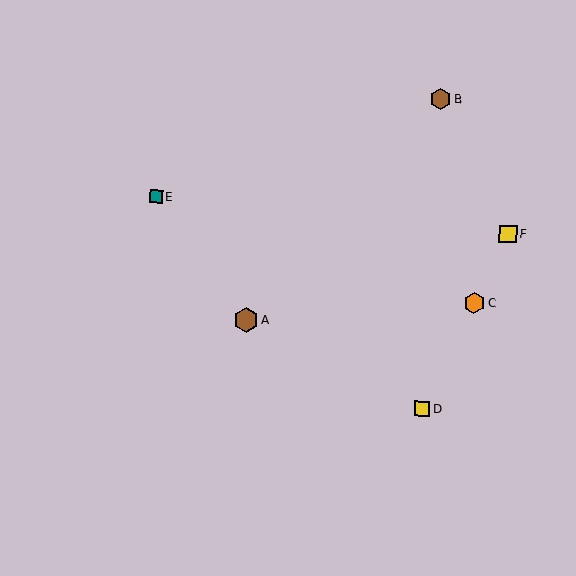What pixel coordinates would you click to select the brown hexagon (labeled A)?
Click at (246, 320) to select the brown hexagon A.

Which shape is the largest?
The brown hexagon (labeled A) is the largest.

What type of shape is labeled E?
Shape E is a teal square.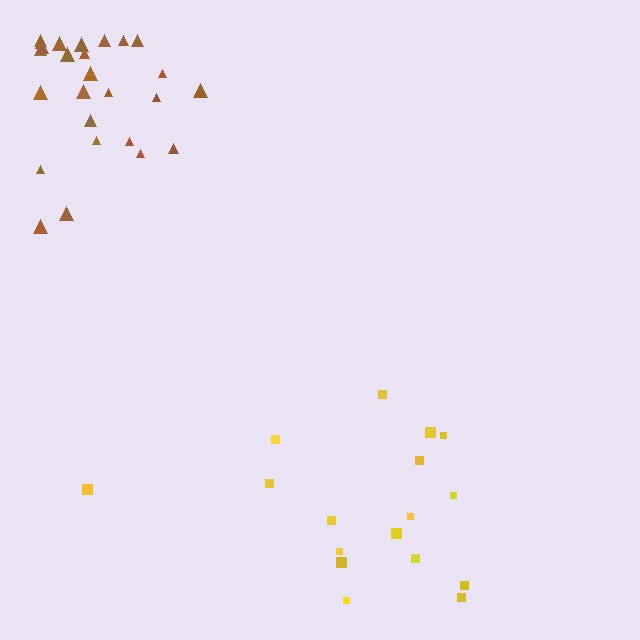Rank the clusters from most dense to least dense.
brown, yellow.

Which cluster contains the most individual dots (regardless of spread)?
Brown (27).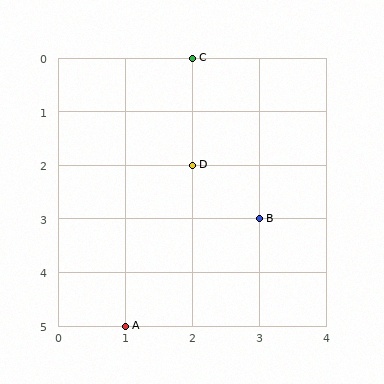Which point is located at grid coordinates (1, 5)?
Point A is at (1, 5).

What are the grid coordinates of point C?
Point C is at grid coordinates (2, 0).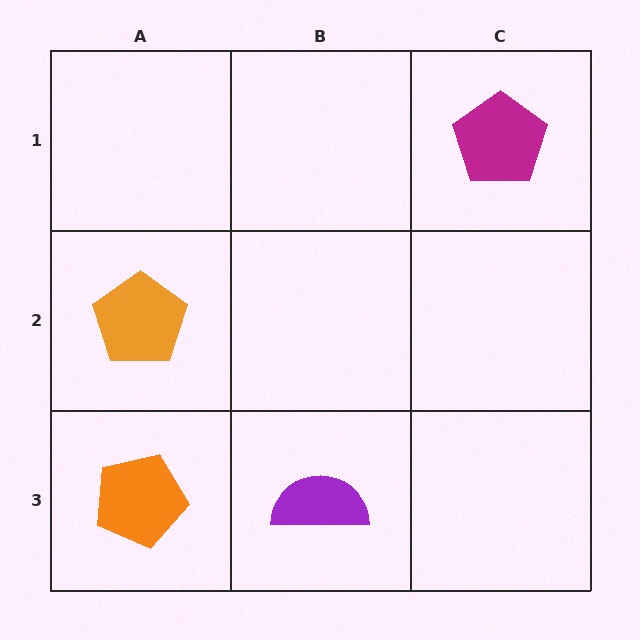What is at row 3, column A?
An orange pentagon.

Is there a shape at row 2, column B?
No, that cell is empty.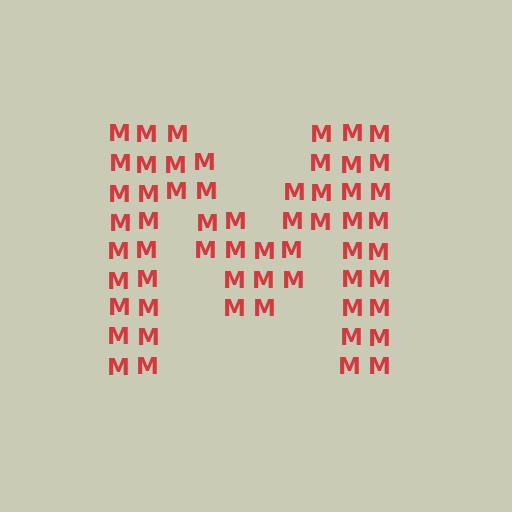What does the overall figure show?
The overall figure shows the letter M.